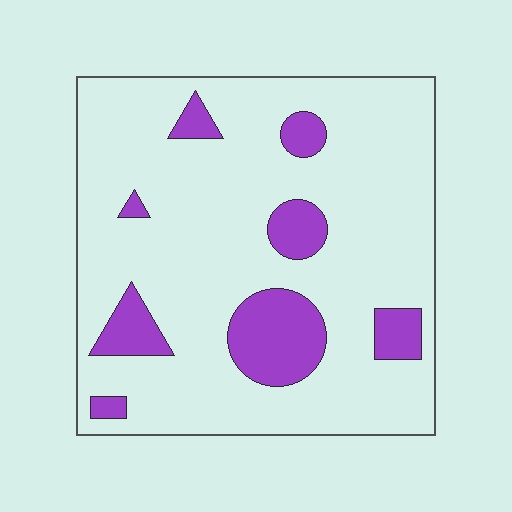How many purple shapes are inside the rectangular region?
8.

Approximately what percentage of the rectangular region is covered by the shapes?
Approximately 15%.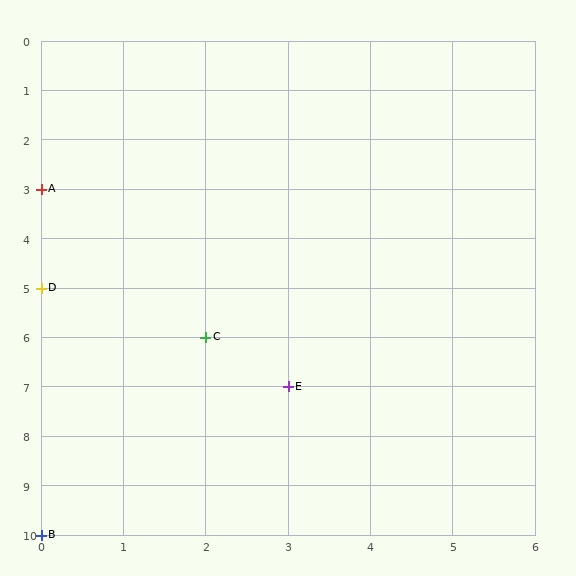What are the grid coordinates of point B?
Point B is at grid coordinates (0, 10).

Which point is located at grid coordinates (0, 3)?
Point A is at (0, 3).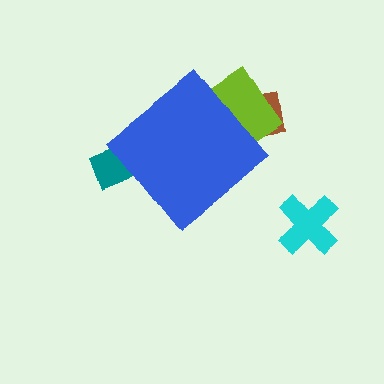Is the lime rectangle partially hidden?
Yes, the lime rectangle is partially hidden behind the blue diamond.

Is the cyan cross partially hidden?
No, the cyan cross is fully visible.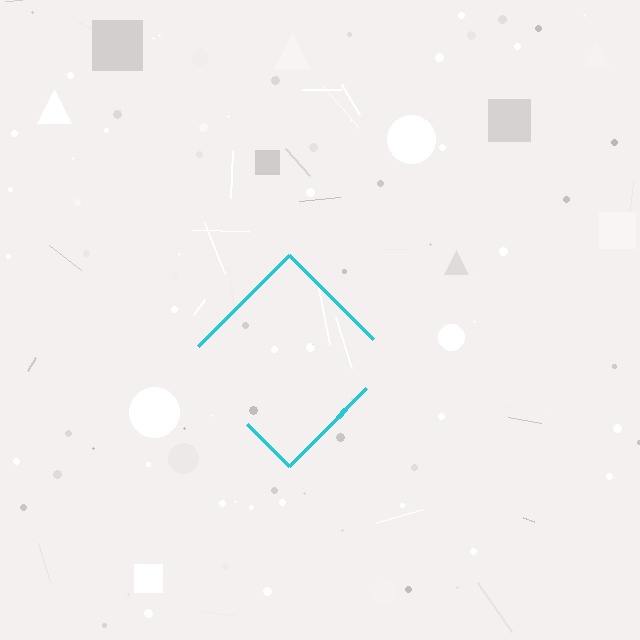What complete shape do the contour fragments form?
The contour fragments form a diamond.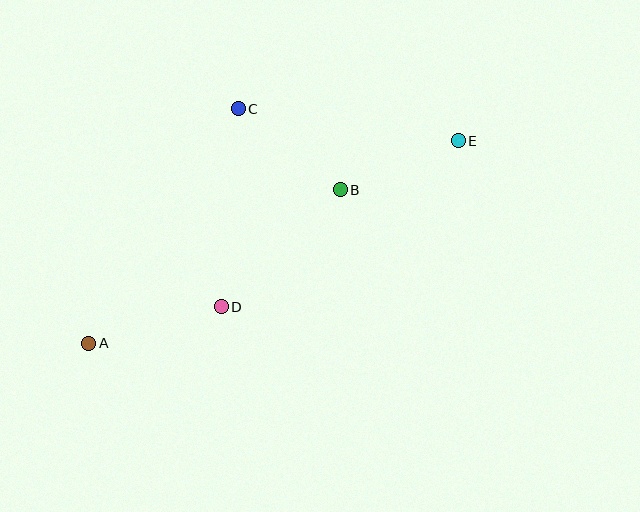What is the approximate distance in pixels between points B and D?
The distance between B and D is approximately 166 pixels.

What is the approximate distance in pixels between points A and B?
The distance between A and B is approximately 295 pixels.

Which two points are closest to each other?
Points B and E are closest to each other.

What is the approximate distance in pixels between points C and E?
The distance between C and E is approximately 223 pixels.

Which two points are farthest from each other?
Points A and E are farthest from each other.